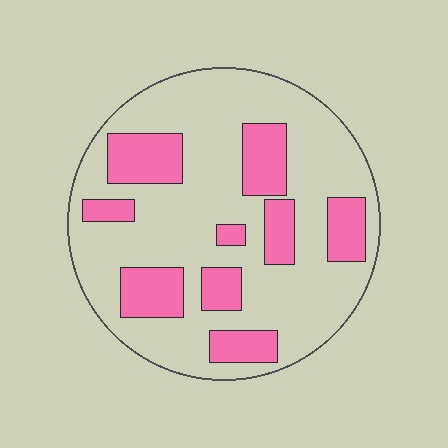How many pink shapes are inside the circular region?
9.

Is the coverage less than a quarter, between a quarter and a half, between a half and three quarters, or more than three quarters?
Between a quarter and a half.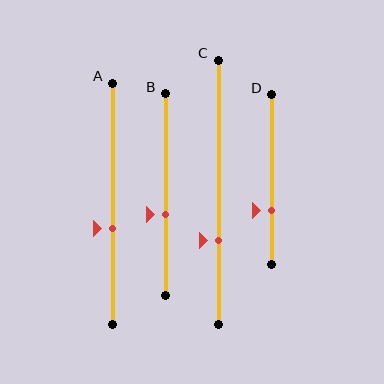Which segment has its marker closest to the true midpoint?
Segment B has its marker closest to the true midpoint.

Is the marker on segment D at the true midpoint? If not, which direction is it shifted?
No, the marker on segment D is shifted downward by about 18% of the segment length.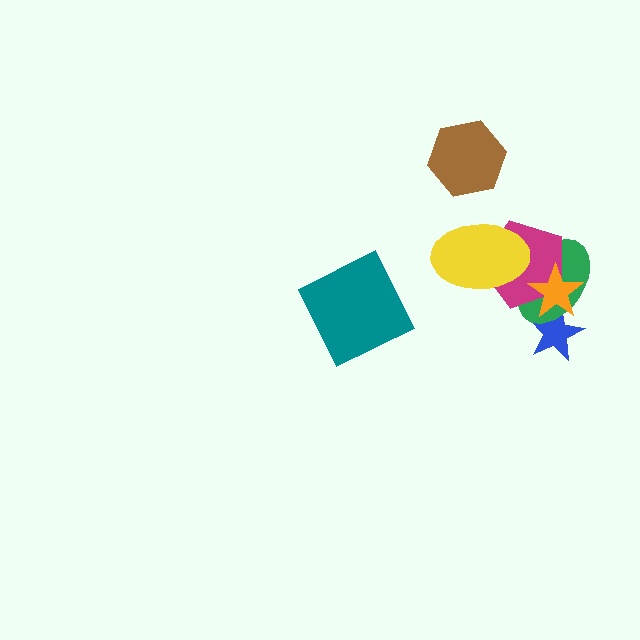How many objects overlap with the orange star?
3 objects overlap with the orange star.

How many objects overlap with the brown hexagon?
0 objects overlap with the brown hexagon.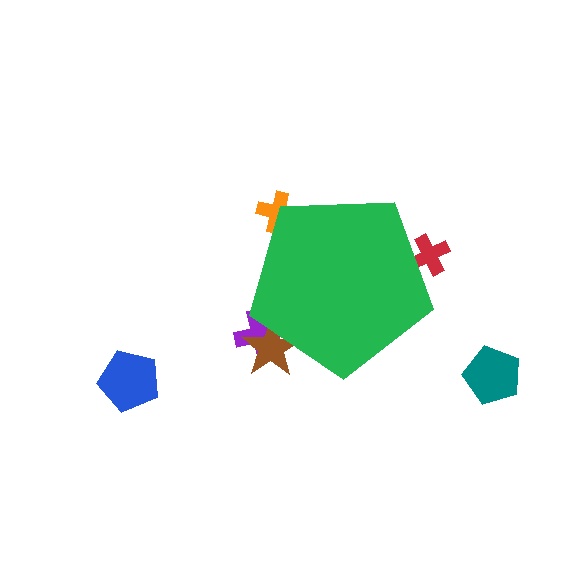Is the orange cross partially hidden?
Yes, the orange cross is partially hidden behind the green pentagon.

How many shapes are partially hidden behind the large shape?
4 shapes are partially hidden.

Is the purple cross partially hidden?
Yes, the purple cross is partially hidden behind the green pentagon.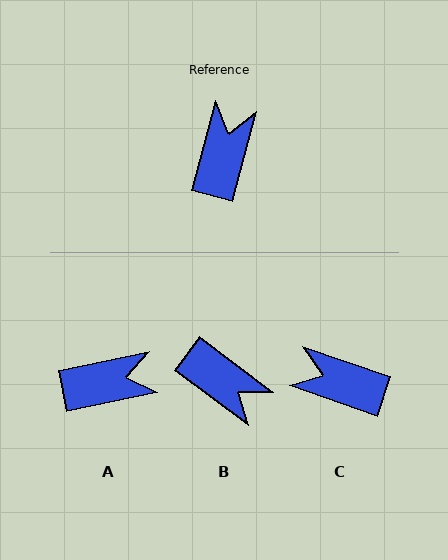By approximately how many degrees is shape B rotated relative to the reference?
Approximately 112 degrees clockwise.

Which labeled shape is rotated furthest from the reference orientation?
B, about 112 degrees away.